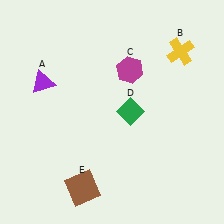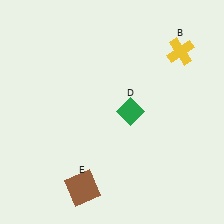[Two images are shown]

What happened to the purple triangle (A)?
The purple triangle (A) was removed in Image 2. It was in the top-left area of Image 1.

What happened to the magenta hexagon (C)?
The magenta hexagon (C) was removed in Image 2. It was in the top-right area of Image 1.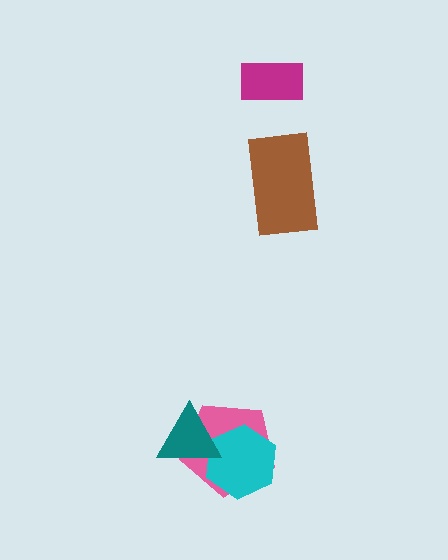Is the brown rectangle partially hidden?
No, no other shape covers it.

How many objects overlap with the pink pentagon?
2 objects overlap with the pink pentagon.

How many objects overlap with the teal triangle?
2 objects overlap with the teal triangle.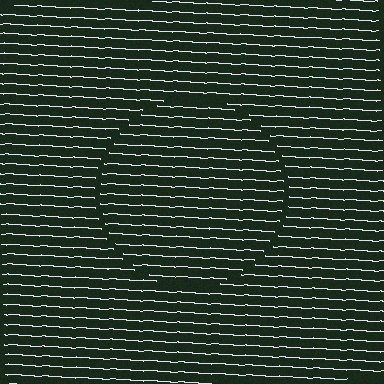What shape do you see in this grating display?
An illusory circle. The interior of the shape contains the same grating, shifted by half a period — the contour is defined by the phase discontinuity where line-ends from the inner and outer gratings abut.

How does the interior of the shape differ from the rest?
The interior of the shape contains the same grating, shifted by half a period — the contour is defined by the phase discontinuity where line-ends from the inner and outer gratings abut.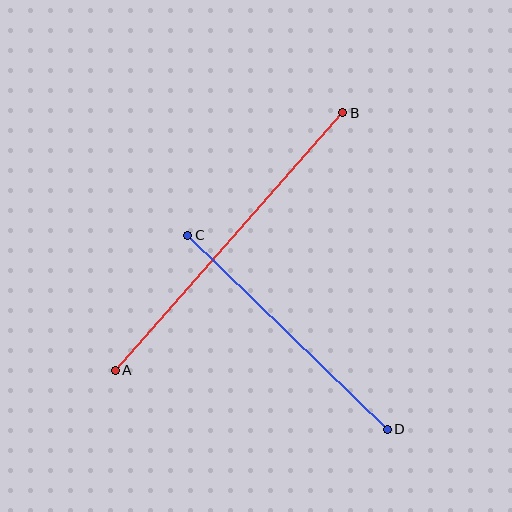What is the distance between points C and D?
The distance is approximately 278 pixels.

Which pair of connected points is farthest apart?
Points A and B are farthest apart.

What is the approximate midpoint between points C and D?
The midpoint is at approximately (287, 332) pixels.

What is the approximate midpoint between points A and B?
The midpoint is at approximately (229, 242) pixels.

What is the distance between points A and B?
The distance is approximately 343 pixels.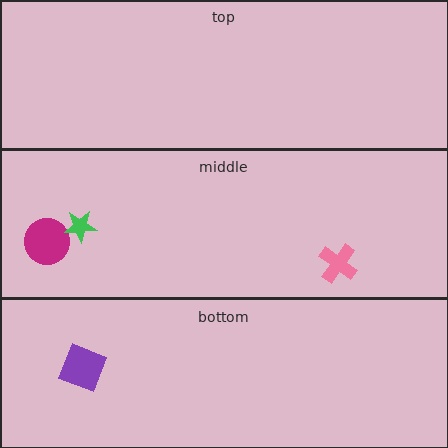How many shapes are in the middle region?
3.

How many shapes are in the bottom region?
1.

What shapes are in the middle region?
The magenta circle, the green star, the pink cross.